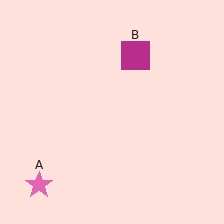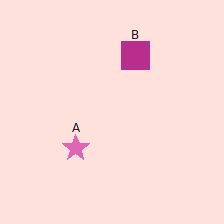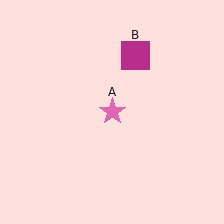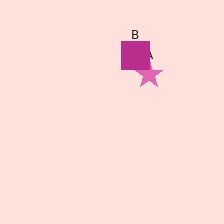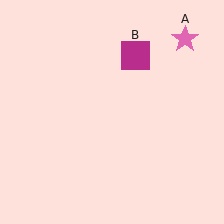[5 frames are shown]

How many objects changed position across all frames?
1 object changed position: pink star (object A).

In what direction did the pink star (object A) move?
The pink star (object A) moved up and to the right.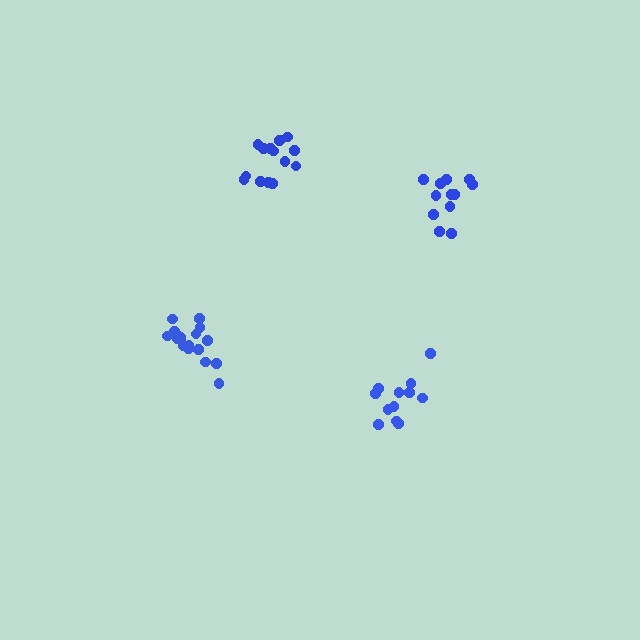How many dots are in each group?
Group 1: 13 dots, Group 2: 12 dots, Group 3: 17 dots, Group 4: 14 dots (56 total).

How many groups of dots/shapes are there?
There are 4 groups.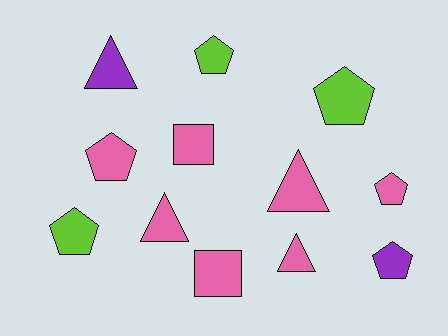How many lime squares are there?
There are no lime squares.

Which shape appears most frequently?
Pentagon, with 6 objects.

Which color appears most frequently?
Pink, with 7 objects.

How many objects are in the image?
There are 12 objects.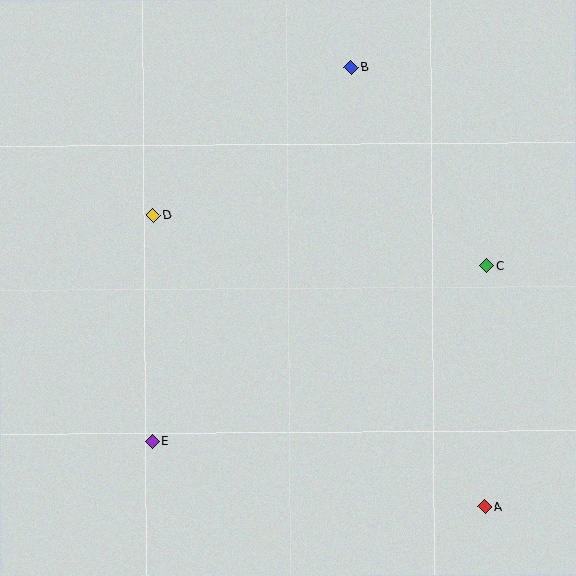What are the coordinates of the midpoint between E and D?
The midpoint between E and D is at (153, 328).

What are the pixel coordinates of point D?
Point D is at (153, 215).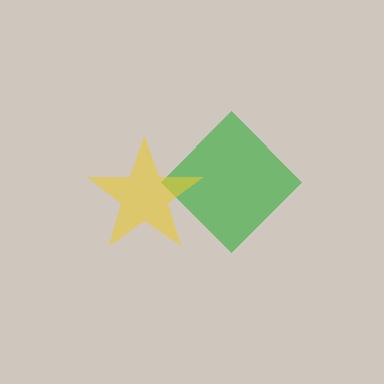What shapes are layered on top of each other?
The layered shapes are: a green diamond, a yellow star.